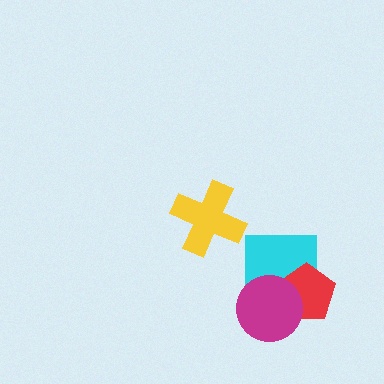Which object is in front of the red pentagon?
The magenta circle is in front of the red pentagon.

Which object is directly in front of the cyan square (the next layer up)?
The red pentagon is directly in front of the cyan square.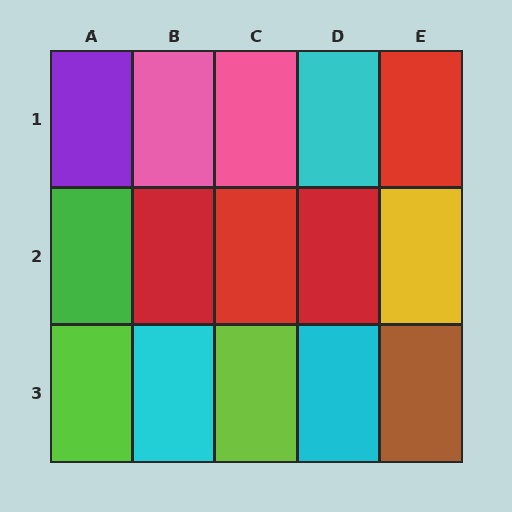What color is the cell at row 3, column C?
Lime.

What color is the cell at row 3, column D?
Cyan.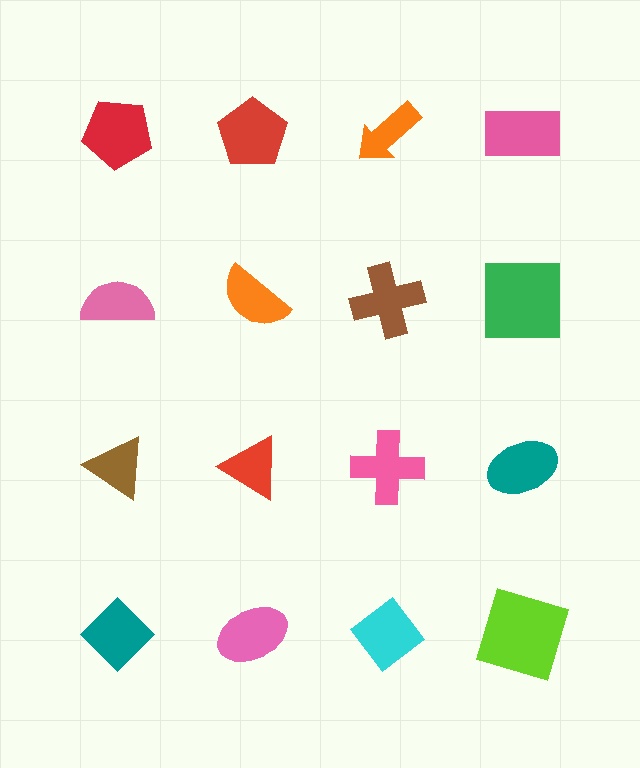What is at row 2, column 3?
A brown cross.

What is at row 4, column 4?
A lime square.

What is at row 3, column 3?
A pink cross.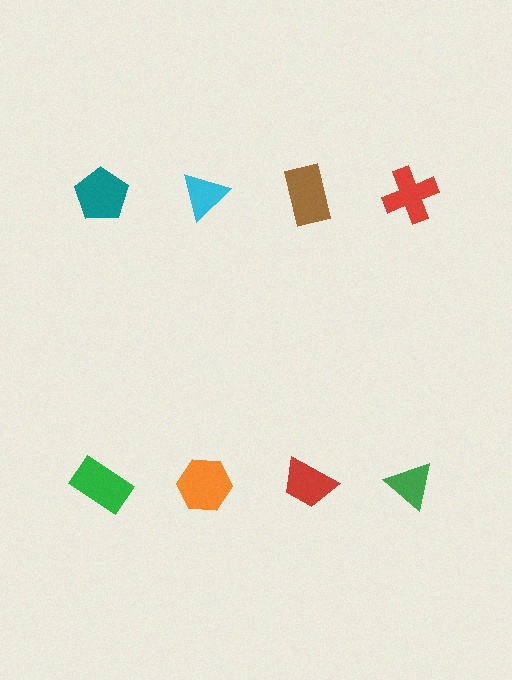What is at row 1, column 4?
A red cross.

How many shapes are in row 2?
4 shapes.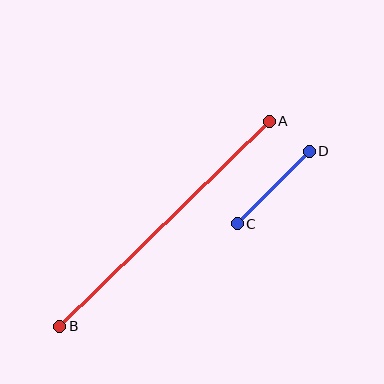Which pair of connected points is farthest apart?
Points A and B are farthest apart.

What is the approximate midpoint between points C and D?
The midpoint is at approximately (273, 187) pixels.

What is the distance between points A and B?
The distance is approximately 293 pixels.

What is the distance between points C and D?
The distance is approximately 102 pixels.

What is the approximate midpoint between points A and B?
The midpoint is at approximately (164, 224) pixels.